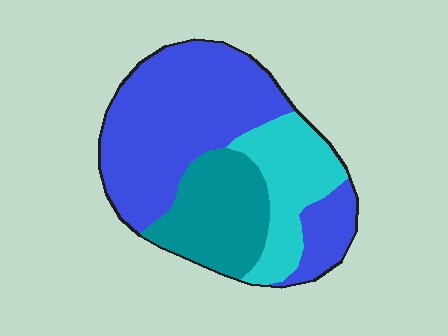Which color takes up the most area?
Blue, at roughly 55%.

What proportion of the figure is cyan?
Cyan covers 21% of the figure.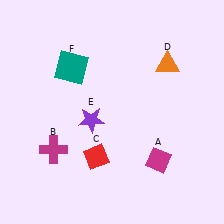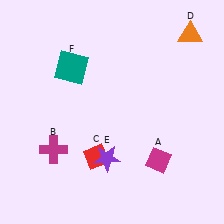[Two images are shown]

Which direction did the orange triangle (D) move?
The orange triangle (D) moved up.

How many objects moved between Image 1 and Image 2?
2 objects moved between the two images.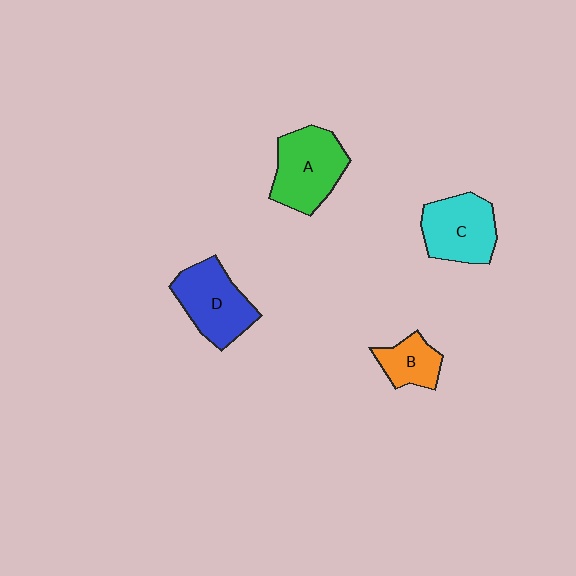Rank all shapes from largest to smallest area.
From largest to smallest: A (green), D (blue), C (cyan), B (orange).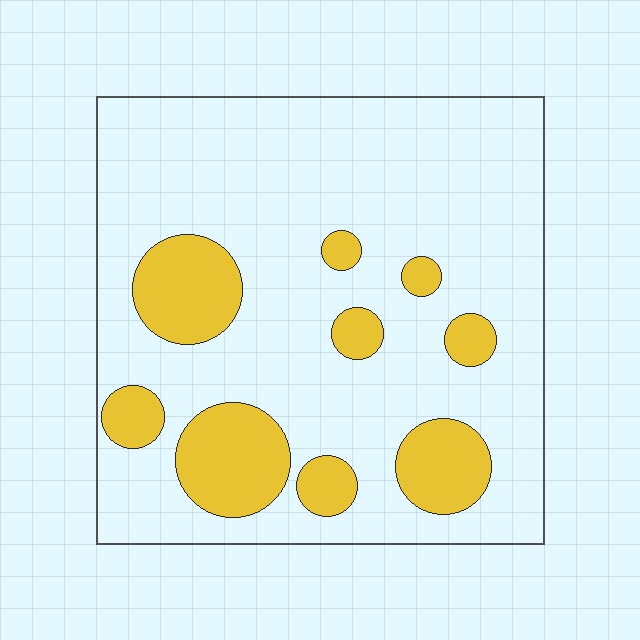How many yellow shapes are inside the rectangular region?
9.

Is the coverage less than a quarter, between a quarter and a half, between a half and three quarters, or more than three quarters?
Less than a quarter.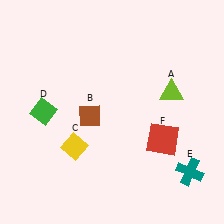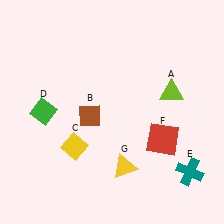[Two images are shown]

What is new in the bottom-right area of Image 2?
A yellow triangle (G) was added in the bottom-right area of Image 2.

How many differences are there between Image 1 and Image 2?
There is 1 difference between the two images.